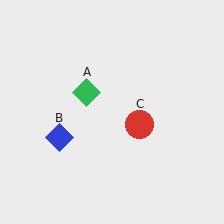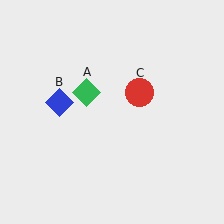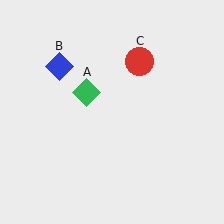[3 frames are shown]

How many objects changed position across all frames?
2 objects changed position: blue diamond (object B), red circle (object C).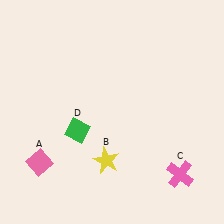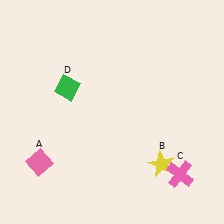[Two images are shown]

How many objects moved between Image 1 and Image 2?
2 objects moved between the two images.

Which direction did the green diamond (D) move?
The green diamond (D) moved up.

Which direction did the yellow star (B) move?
The yellow star (B) moved right.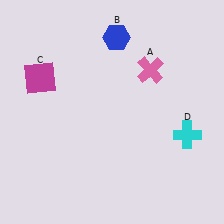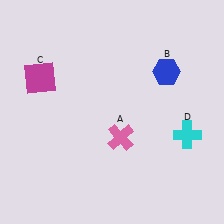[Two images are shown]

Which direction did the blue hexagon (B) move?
The blue hexagon (B) moved right.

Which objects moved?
The objects that moved are: the pink cross (A), the blue hexagon (B).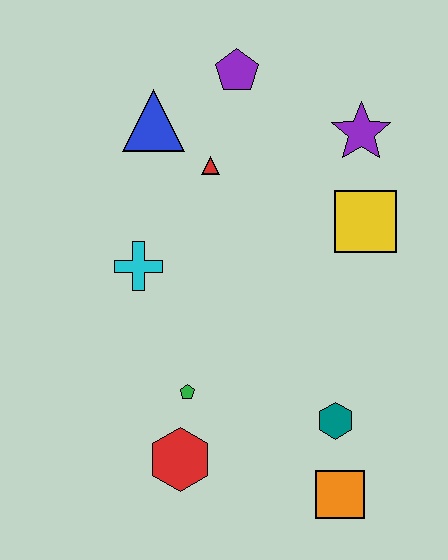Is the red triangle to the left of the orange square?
Yes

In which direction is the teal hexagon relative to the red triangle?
The teal hexagon is below the red triangle.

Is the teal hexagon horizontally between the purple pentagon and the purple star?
Yes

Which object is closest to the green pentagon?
The red hexagon is closest to the green pentagon.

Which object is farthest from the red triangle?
The orange square is farthest from the red triangle.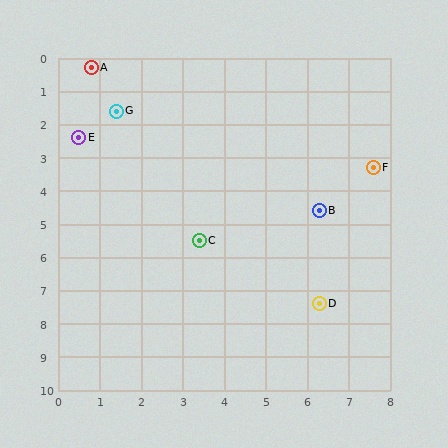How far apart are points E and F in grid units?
Points E and F are about 7.2 grid units apart.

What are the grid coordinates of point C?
Point C is at approximately (3.4, 5.5).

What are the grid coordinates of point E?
Point E is at approximately (0.5, 2.4).